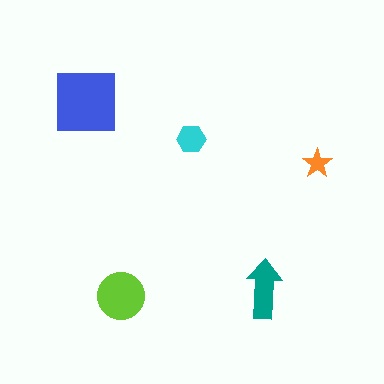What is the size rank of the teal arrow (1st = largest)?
3rd.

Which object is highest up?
The blue square is topmost.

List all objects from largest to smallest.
The blue square, the lime circle, the teal arrow, the cyan hexagon, the orange star.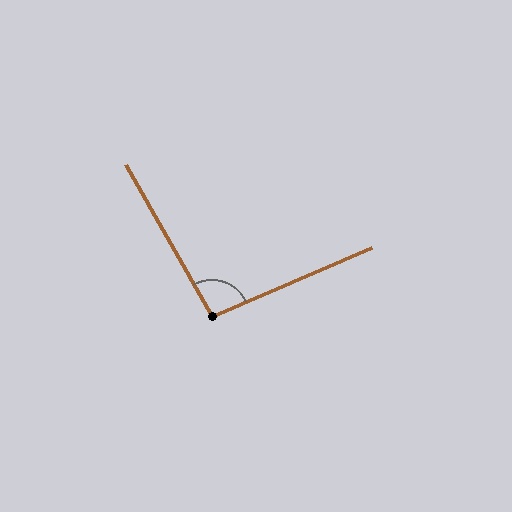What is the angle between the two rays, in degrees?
Approximately 96 degrees.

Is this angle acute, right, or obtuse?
It is obtuse.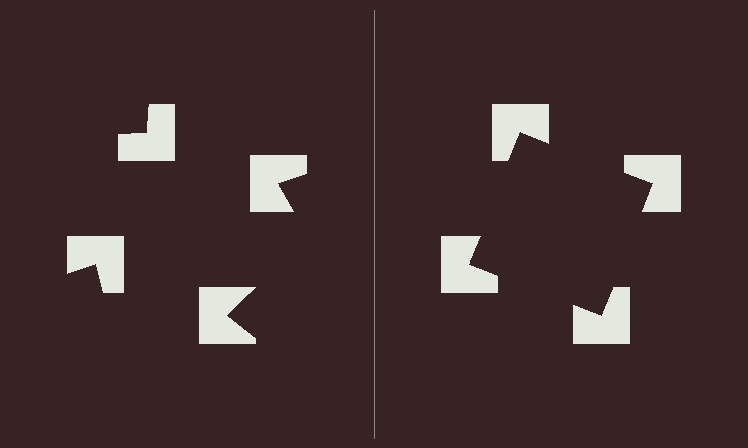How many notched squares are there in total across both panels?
8 — 4 on each side.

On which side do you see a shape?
An illusory square appears on the right side. On the left side the wedge cuts are rotated, so no coherent shape forms.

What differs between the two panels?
The notched squares are positioned identically on both sides; only the wedge orientations differ. On the right they align to a square; on the left they are misaligned.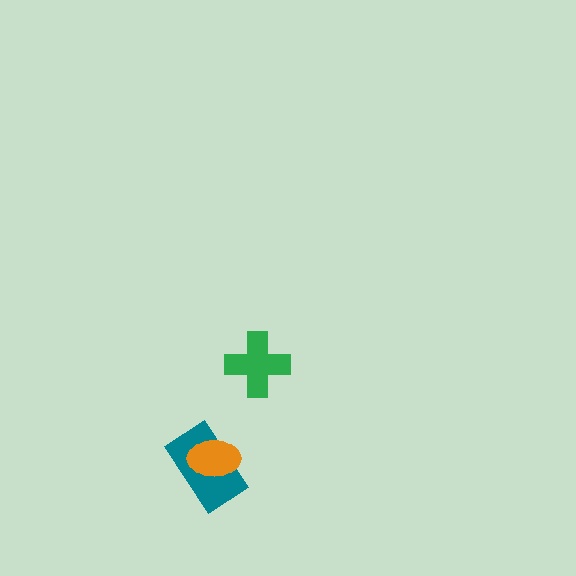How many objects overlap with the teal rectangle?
1 object overlaps with the teal rectangle.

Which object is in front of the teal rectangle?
The orange ellipse is in front of the teal rectangle.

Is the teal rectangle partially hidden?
Yes, it is partially covered by another shape.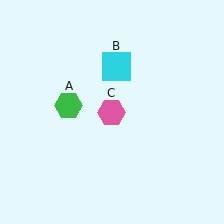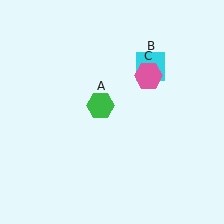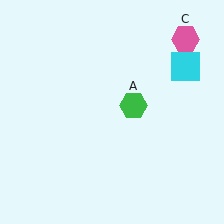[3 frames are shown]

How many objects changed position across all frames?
3 objects changed position: green hexagon (object A), cyan square (object B), pink hexagon (object C).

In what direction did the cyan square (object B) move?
The cyan square (object B) moved right.